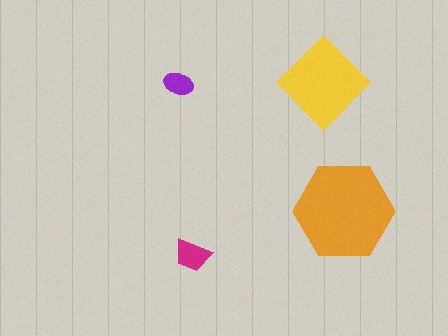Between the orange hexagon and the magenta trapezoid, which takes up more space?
The orange hexagon.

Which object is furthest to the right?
The orange hexagon is rightmost.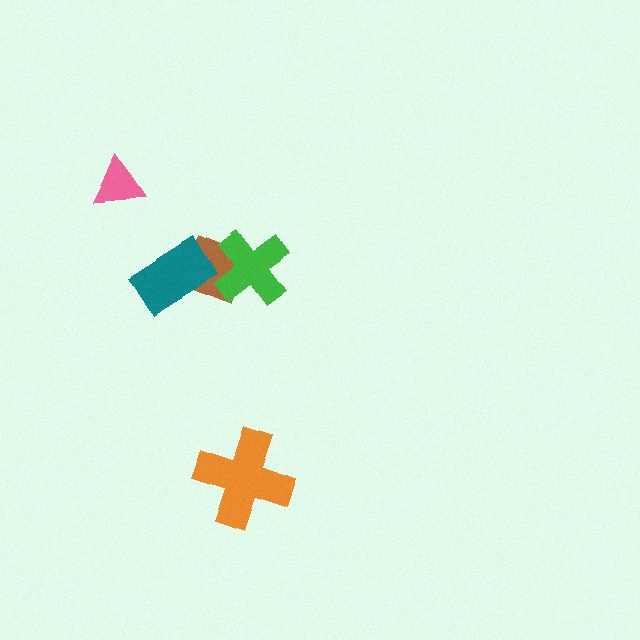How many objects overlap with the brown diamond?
2 objects overlap with the brown diamond.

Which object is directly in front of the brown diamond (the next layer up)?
The green cross is directly in front of the brown diamond.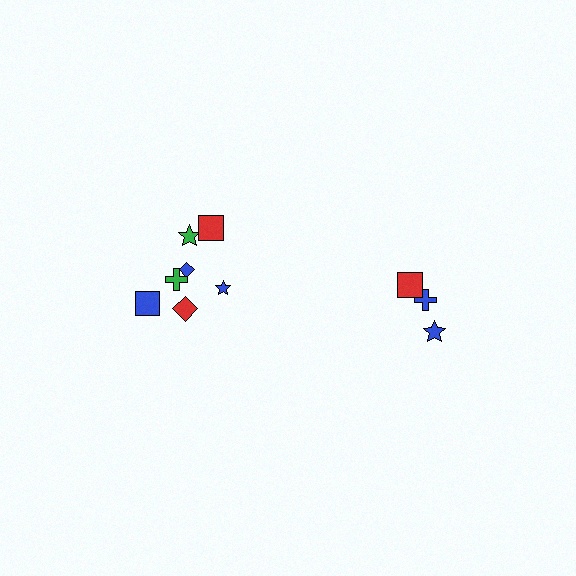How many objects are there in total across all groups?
There are 10 objects.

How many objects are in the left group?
There are 7 objects.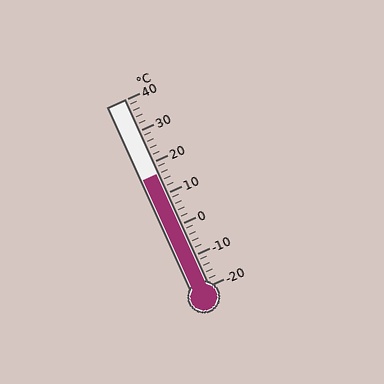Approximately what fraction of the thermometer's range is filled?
The thermometer is filled to approximately 60% of its range.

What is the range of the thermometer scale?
The thermometer scale ranges from -20°C to 40°C.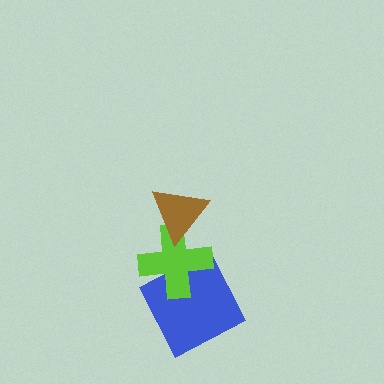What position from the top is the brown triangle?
The brown triangle is 1st from the top.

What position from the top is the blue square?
The blue square is 3rd from the top.